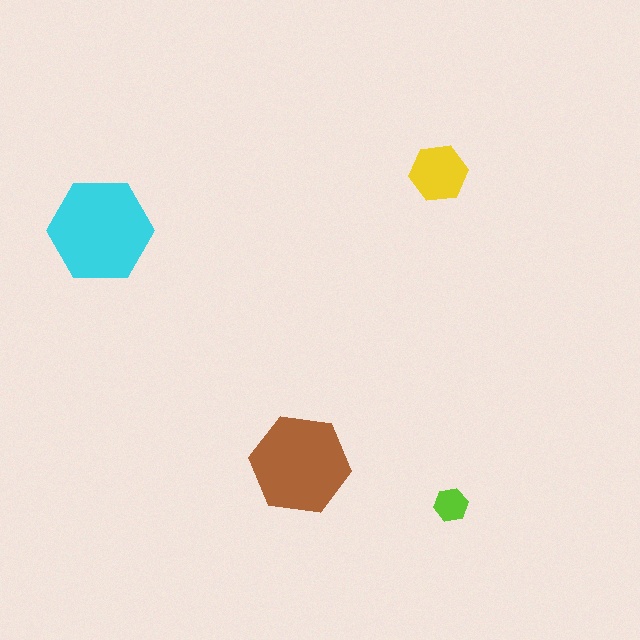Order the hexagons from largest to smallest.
the cyan one, the brown one, the yellow one, the lime one.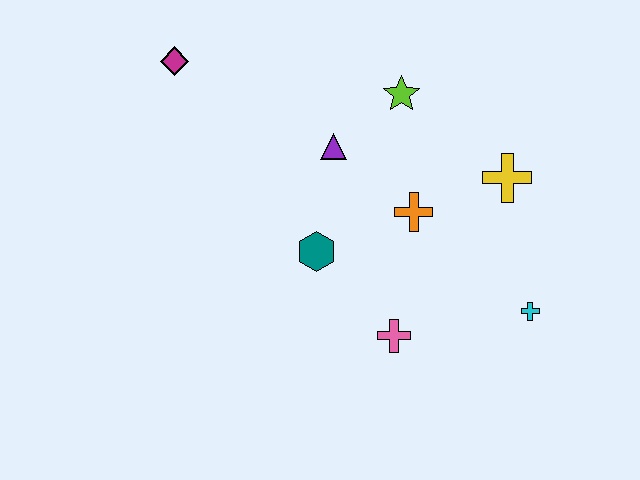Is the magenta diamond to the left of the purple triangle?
Yes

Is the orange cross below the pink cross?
No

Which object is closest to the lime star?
The purple triangle is closest to the lime star.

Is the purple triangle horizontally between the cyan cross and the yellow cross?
No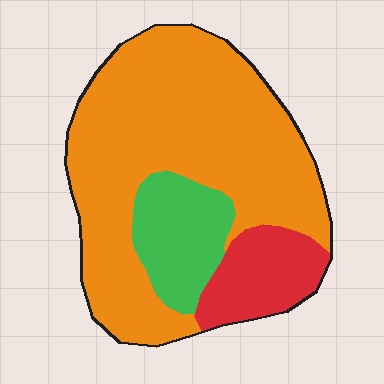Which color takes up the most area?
Orange, at roughly 70%.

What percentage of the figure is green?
Green takes up less than a sixth of the figure.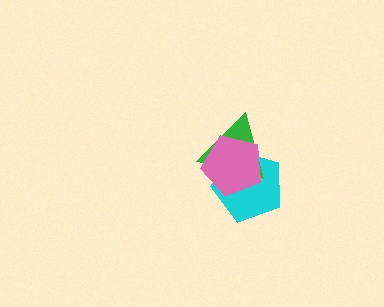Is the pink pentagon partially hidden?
No, no other shape covers it.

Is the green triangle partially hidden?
Yes, it is partially covered by another shape.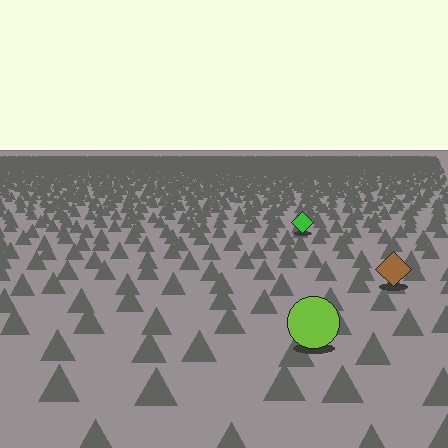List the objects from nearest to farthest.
From nearest to farthest: the lime circle, the brown diamond, the green diamond.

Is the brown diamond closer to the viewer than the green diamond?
Yes. The brown diamond is closer — you can tell from the texture gradient: the ground texture is coarser near it.